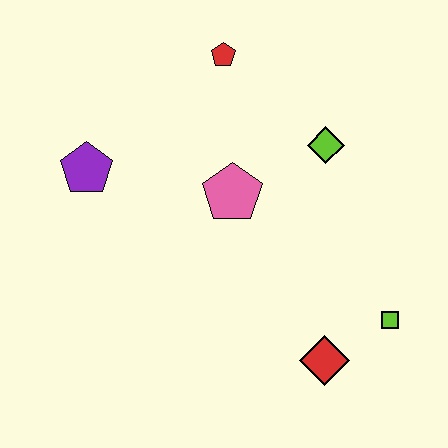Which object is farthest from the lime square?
The purple pentagon is farthest from the lime square.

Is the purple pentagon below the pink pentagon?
No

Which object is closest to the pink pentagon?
The lime diamond is closest to the pink pentagon.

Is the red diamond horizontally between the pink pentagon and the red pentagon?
No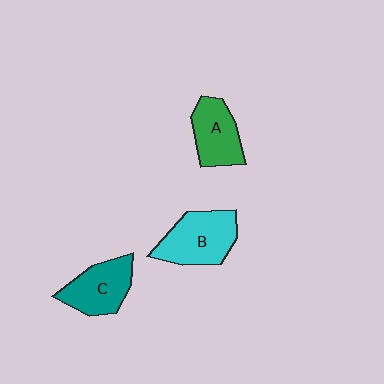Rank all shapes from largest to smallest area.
From largest to smallest: B (cyan), C (teal), A (green).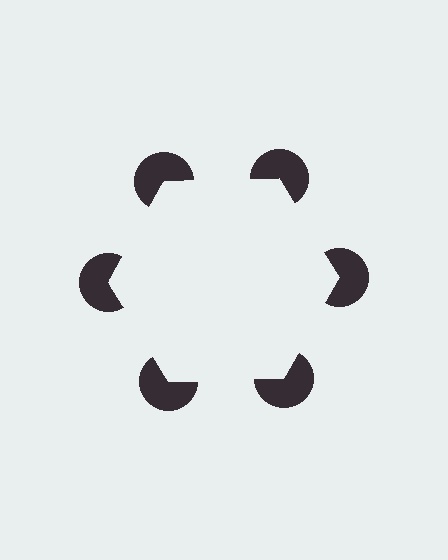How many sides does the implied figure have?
6 sides.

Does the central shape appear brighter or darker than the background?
It typically appears slightly brighter than the background, even though no actual brightness change is drawn.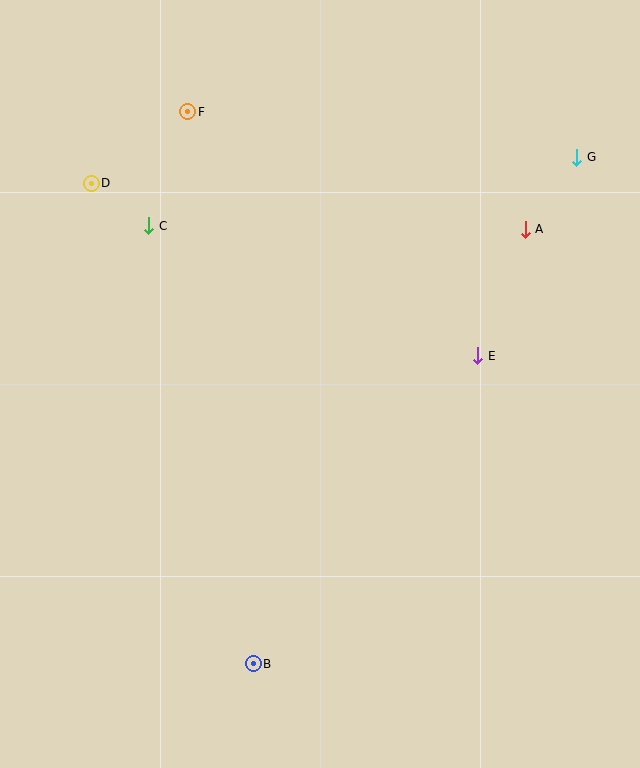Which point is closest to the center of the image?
Point E at (478, 356) is closest to the center.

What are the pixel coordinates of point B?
Point B is at (253, 664).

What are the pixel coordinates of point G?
Point G is at (577, 157).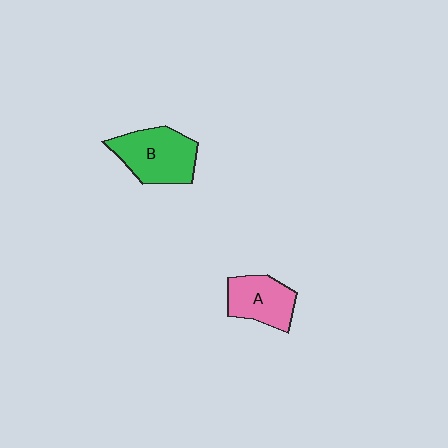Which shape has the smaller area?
Shape A (pink).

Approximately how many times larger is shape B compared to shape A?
Approximately 1.3 times.